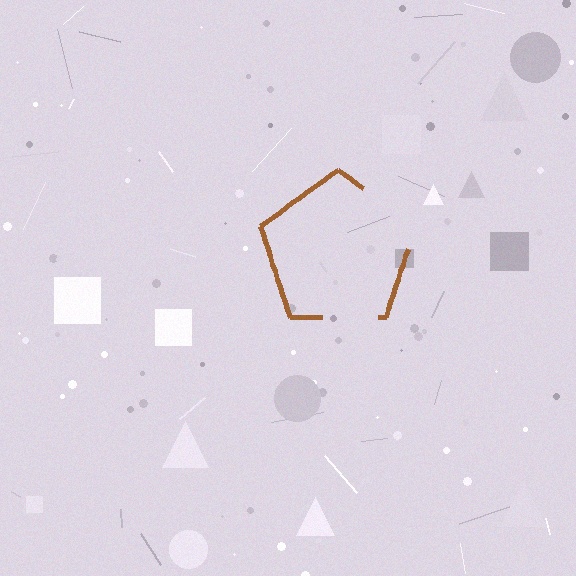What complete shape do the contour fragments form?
The contour fragments form a pentagon.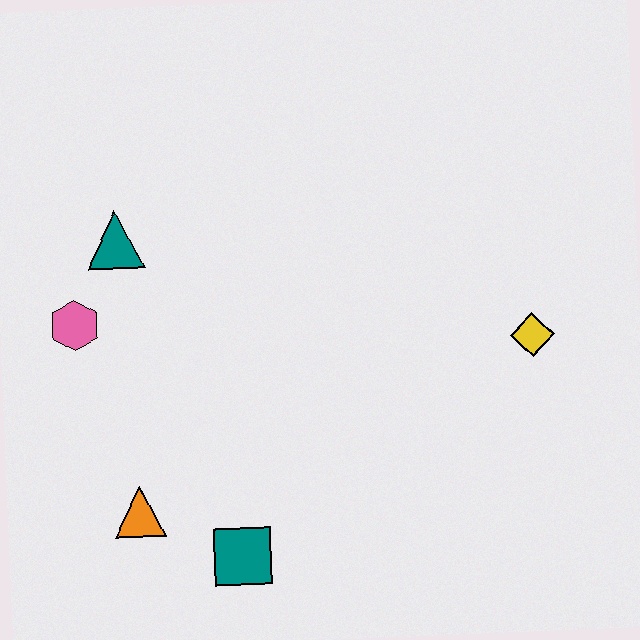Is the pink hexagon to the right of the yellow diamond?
No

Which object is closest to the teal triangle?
The pink hexagon is closest to the teal triangle.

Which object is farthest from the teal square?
The yellow diamond is farthest from the teal square.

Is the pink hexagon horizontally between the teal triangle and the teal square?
No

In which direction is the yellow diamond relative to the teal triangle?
The yellow diamond is to the right of the teal triangle.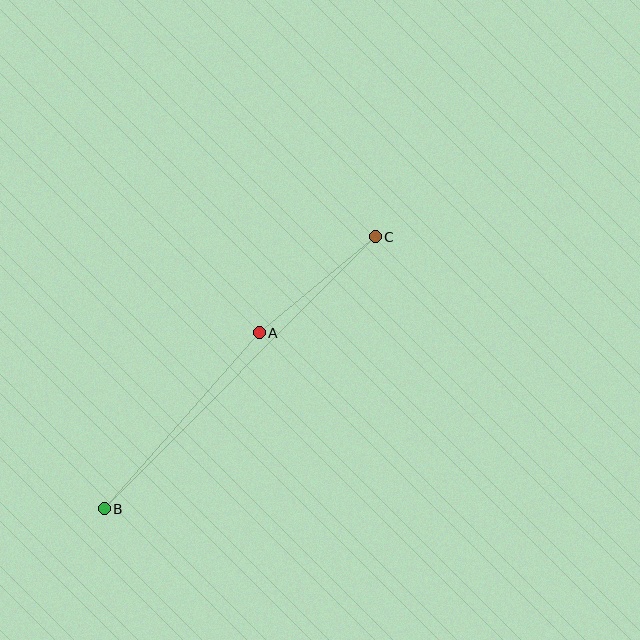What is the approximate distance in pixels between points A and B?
The distance between A and B is approximately 234 pixels.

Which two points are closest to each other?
Points A and C are closest to each other.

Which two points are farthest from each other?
Points B and C are farthest from each other.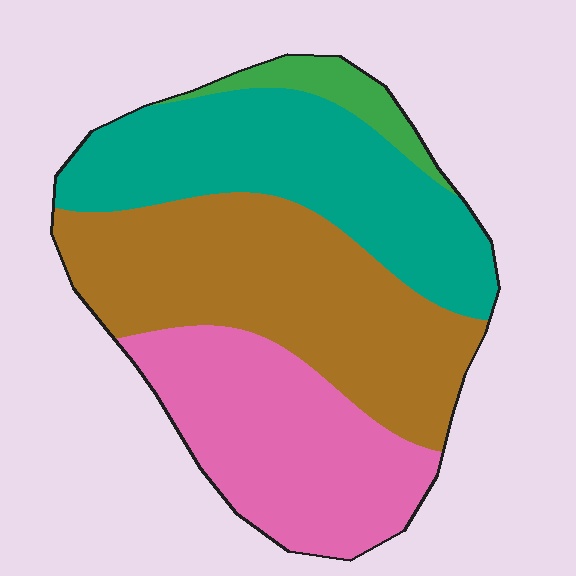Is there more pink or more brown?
Brown.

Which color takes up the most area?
Brown, at roughly 35%.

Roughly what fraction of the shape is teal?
Teal takes up about one third (1/3) of the shape.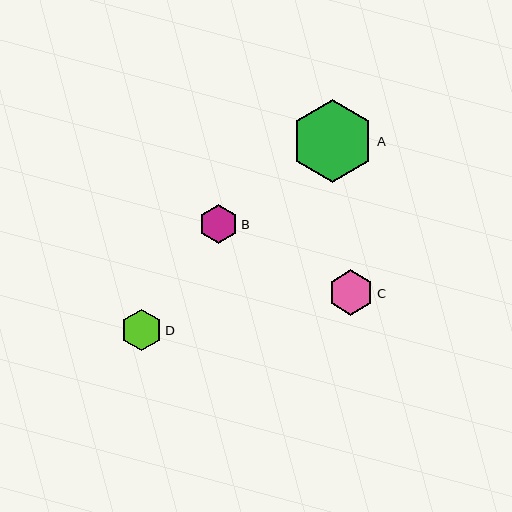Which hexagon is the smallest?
Hexagon B is the smallest with a size of approximately 38 pixels.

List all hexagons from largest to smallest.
From largest to smallest: A, C, D, B.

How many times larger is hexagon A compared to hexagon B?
Hexagon A is approximately 2.1 times the size of hexagon B.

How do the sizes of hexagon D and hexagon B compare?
Hexagon D and hexagon B are approximately the same size.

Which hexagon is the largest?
Hexagon A is the largest with a size of approximately 82 pixels.